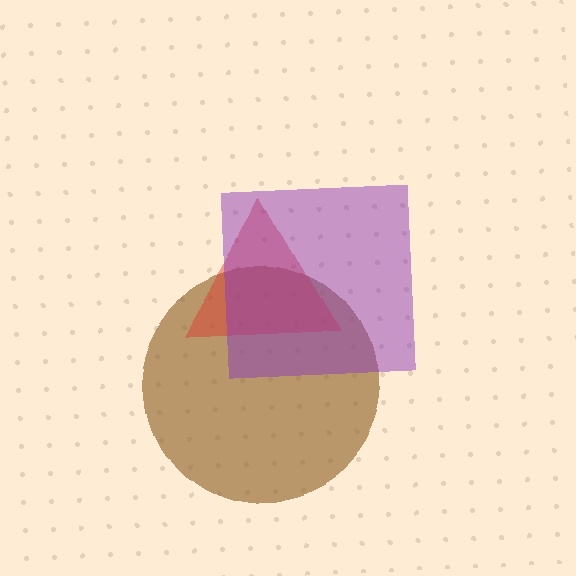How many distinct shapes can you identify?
There are 3 distinct shapes: a brown circle, a red triangle, a purple square.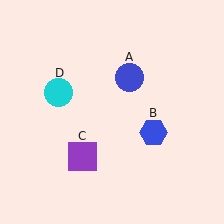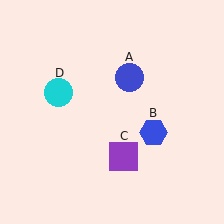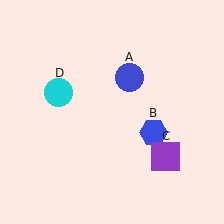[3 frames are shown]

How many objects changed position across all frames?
1 object changed position: purple square (object C).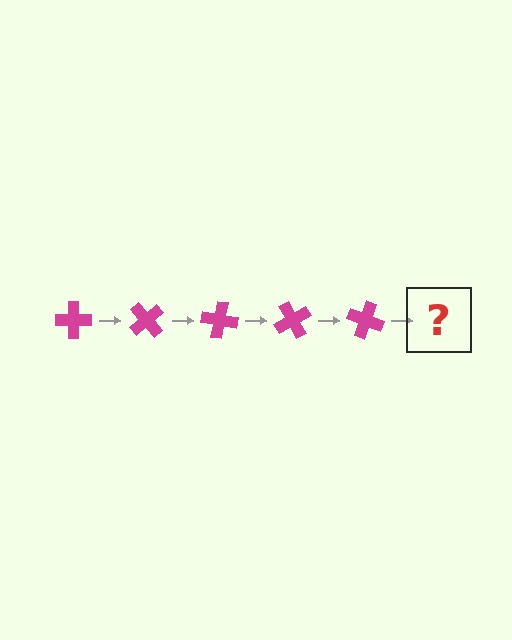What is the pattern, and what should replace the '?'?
The pattern is that the cross rotates 50 degrees each step. The '?' should be a magenta cross rotated 250 degrees.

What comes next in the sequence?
The next element should be a magenta cross rotated 250 degrees.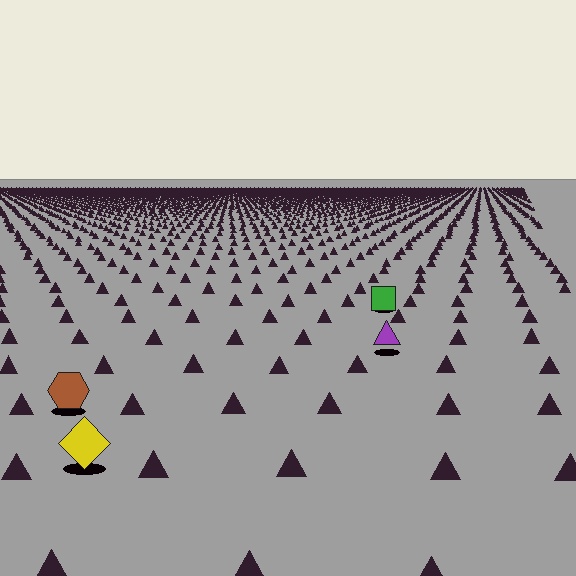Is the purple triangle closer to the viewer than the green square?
Yes. The purple triangle is closer — you can tell from the texture gradient: the ground texture is coarser near it.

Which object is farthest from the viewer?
The green square is farthest from the viewer. It appears smaller and the ground texture around it is denser.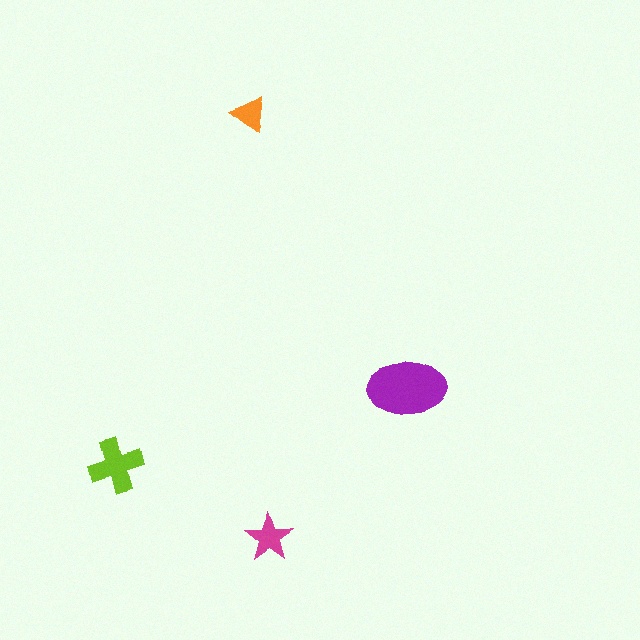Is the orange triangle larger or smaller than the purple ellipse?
Smaller.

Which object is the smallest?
The orange triangle.